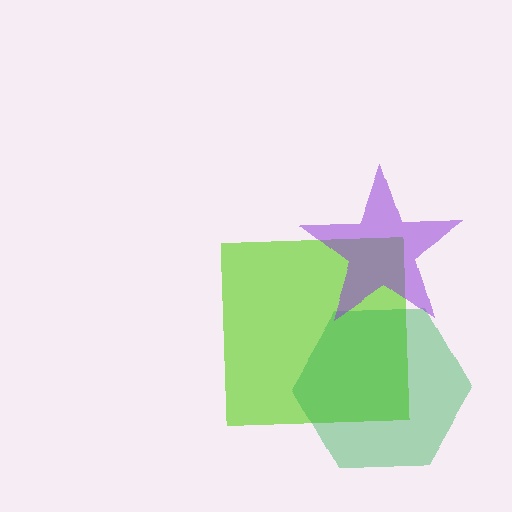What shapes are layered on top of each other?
The layered shapes are: a lime square, a green hexagon, a purple star.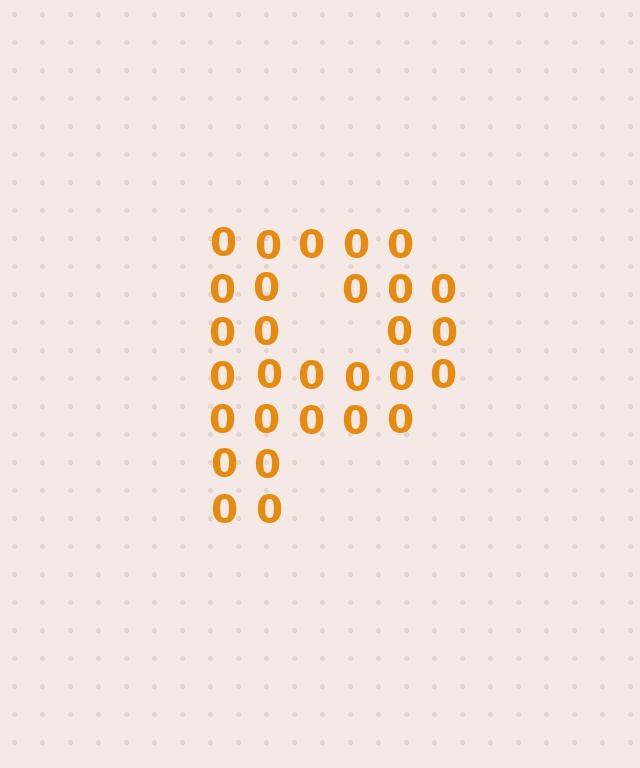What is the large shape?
The large shape is the letter P.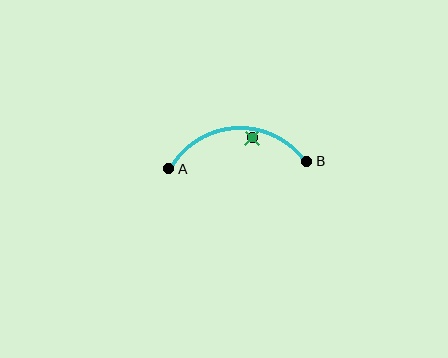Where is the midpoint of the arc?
The arc midpoint is the point on the curve farthest from the straight line joining A and B. It sits above that line.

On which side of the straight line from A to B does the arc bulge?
The arc bulges above the straight line connecting A and B.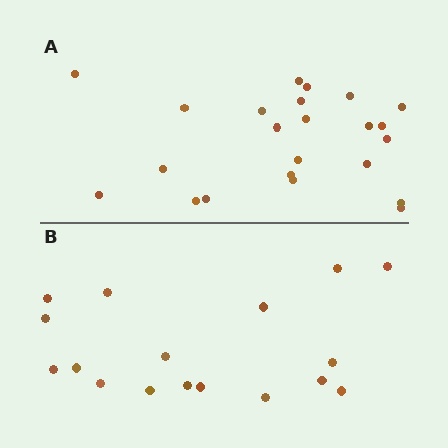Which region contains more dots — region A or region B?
Region A (the top region) has more dots.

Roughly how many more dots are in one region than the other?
Region A has about 6 more dots than region B.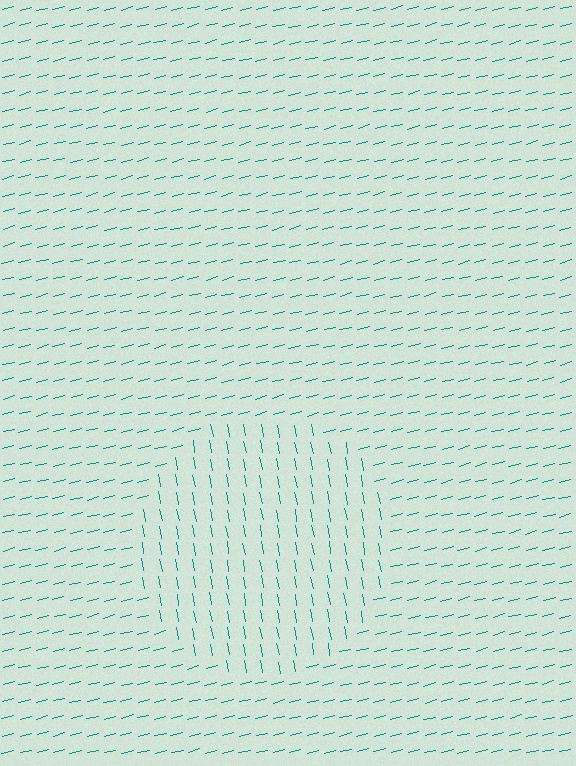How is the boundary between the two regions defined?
The boundary is defined purely by a change in line orientation (approximately 86 degrees difference). All lines are the same color and thickness.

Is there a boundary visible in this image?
Yes, there is a texture boundary formed by a change in line orientation.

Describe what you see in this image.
The image is filled with small teal line segments. A circle region in the image has lines oriented differently from the surrounding lines, creating a visible texture boundary.